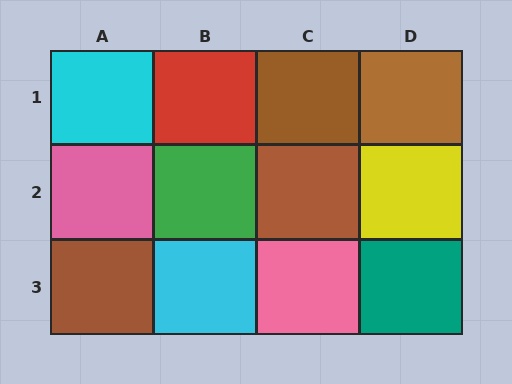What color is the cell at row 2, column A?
Pink.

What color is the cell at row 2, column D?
Yellow.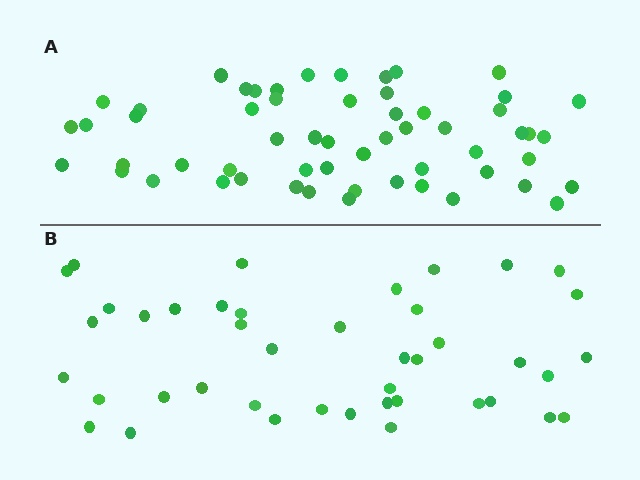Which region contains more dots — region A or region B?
Region A (the top region) has more dots.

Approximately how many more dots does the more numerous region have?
Region A has approximately 15 more dots than region B.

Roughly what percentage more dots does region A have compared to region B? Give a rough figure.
About 35% more.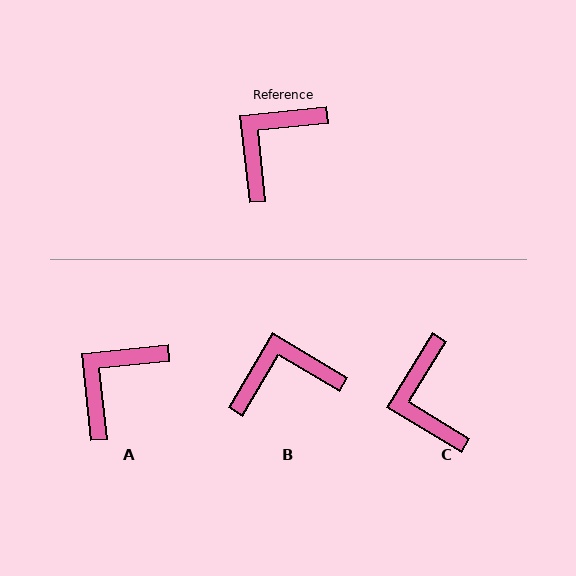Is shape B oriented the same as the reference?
No, it is off by about 37 degrees.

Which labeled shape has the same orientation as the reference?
A.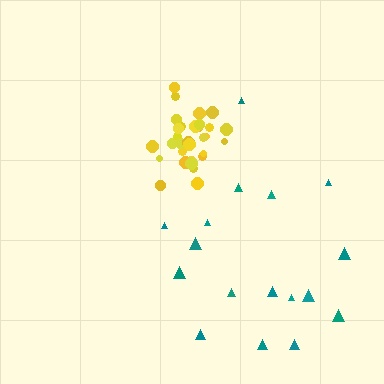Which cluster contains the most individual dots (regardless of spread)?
Yellow (33).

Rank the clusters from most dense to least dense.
yellow, teal.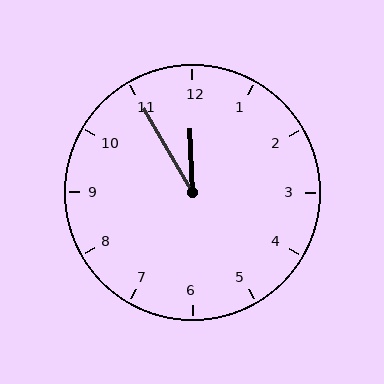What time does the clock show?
11:55.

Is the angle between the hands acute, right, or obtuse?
It is acute.